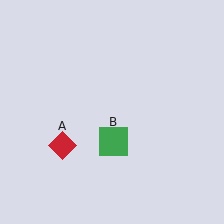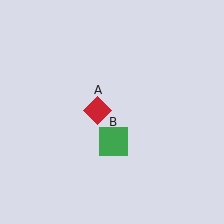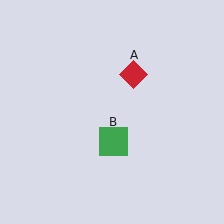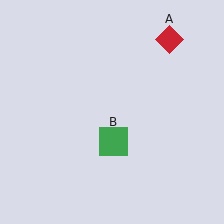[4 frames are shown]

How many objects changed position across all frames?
1 object changed position: red diamond (object A).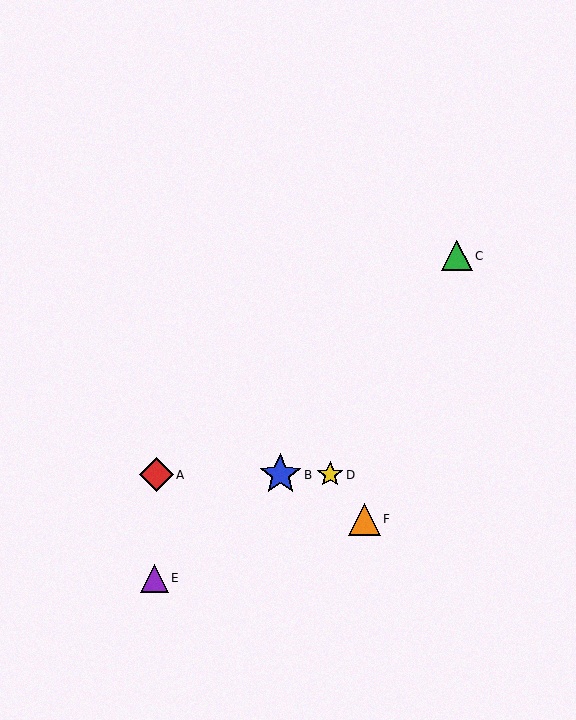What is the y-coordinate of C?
Object C is at y≈256.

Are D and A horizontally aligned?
Yes, both are at y≈475.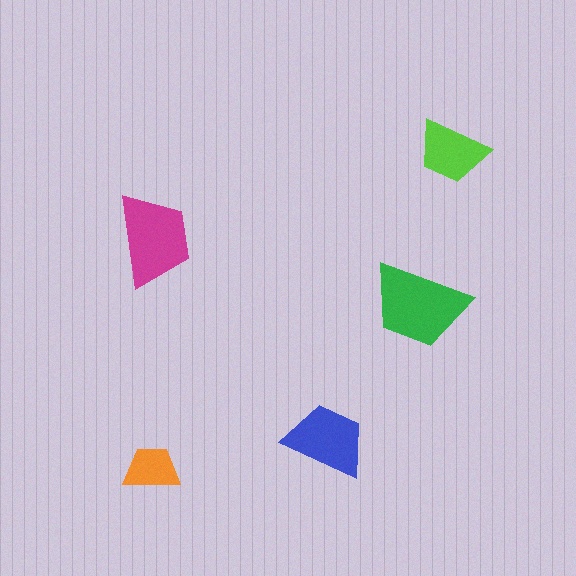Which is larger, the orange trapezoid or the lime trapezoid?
The lime one.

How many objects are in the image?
There are 5 objects in the image.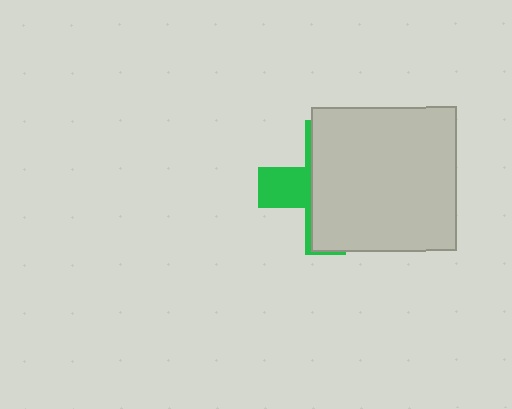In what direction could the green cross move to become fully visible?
The green cross could move left. That would shift it out from behind the light gray square entirely.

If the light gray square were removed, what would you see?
You would see the complete green cross.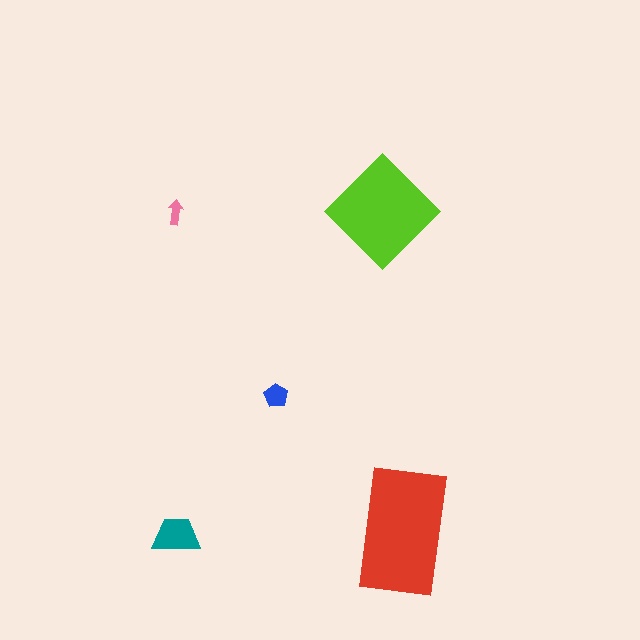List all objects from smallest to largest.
The pink arrow, the blue pentagon, the teal trapezoid, the lime diamond, the red rectangle.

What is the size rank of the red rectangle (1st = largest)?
1st.